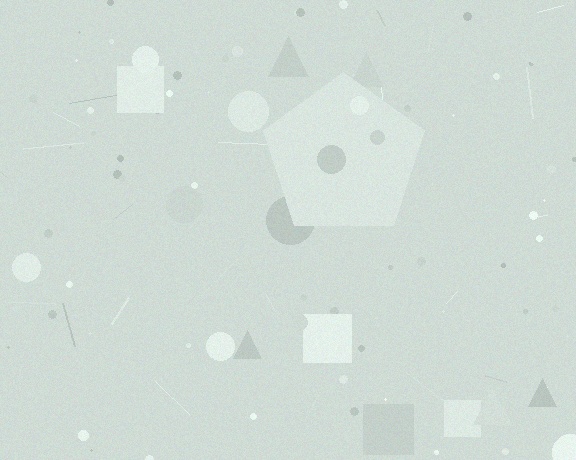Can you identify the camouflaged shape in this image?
The camouflaged shape is a pentagon.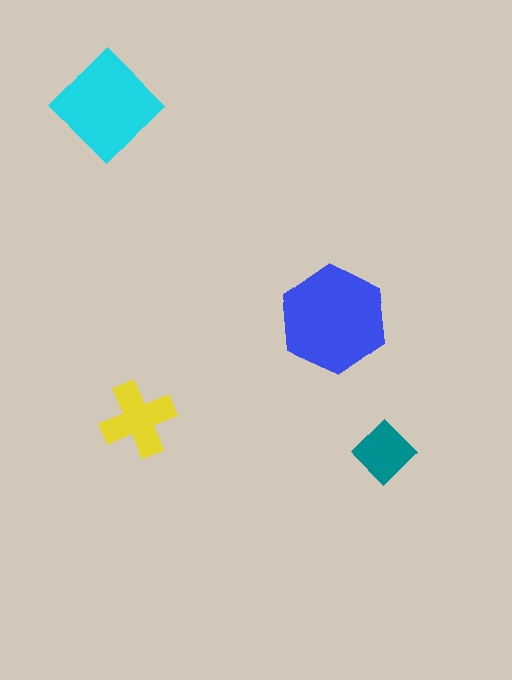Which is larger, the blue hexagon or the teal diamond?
The blue hexagon.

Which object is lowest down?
The teal diamond is bottommost.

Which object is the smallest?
The teal diamond.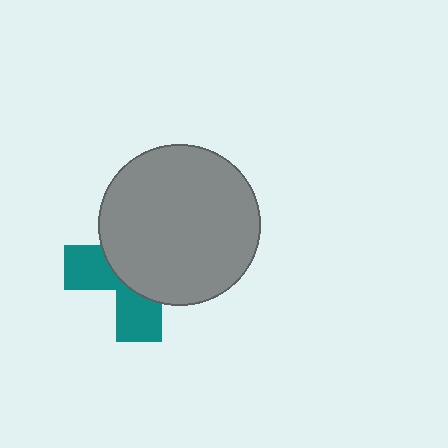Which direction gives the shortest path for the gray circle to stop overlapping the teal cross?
Moving toward the upper-right gives the shortest separation.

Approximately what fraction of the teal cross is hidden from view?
Roughly 63% of the teal cross is hidden behind the gray circle.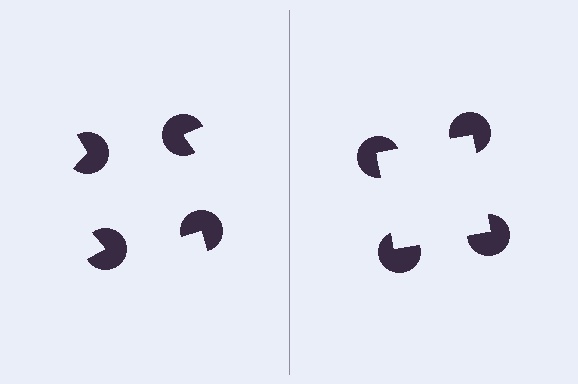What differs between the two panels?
The pac-man discs are positioned identically on both sides; only the wedge orientations differ. On the right they align to a square; on the left they are misaligned.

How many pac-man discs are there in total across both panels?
8 — 4 on each side.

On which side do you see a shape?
An illusory square appears on the right side. On the left side the wedge cuts are rotated, so no coherent shape forms.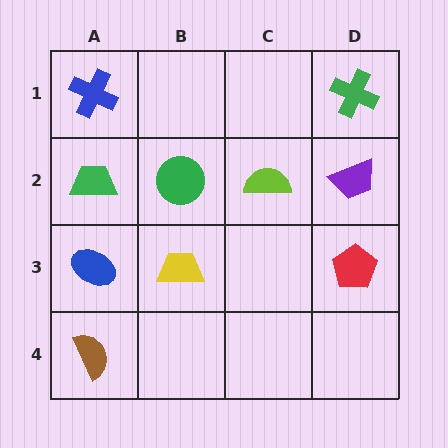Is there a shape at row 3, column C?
No, that cell is empty.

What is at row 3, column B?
A yellow trapezoid.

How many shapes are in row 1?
2 shapes.